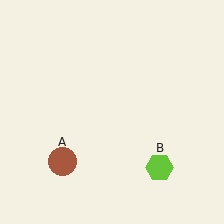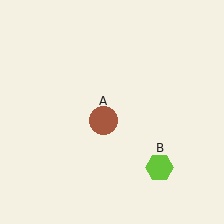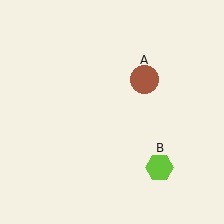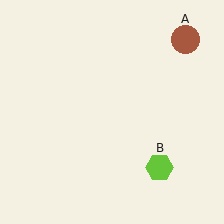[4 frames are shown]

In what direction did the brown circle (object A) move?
The brown circle (object A) moved up and to the right.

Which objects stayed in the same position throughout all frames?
Lime hexagon (object B) remained stationary.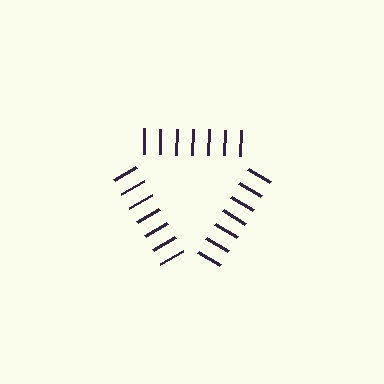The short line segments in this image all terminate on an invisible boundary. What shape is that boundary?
An illusory triangle — the line segments terminate on its edges but no continuous stroke is drawn.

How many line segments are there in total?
21 — 7 along each of the 3 edges.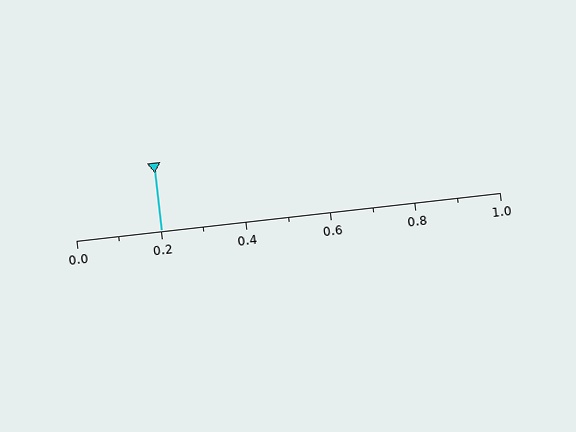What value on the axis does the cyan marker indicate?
The marker indicates approximately 0.2.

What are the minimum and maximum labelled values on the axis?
The axis runs from 0.0 to 1.0.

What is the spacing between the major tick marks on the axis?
The major ticks are spaced 0.2 apart.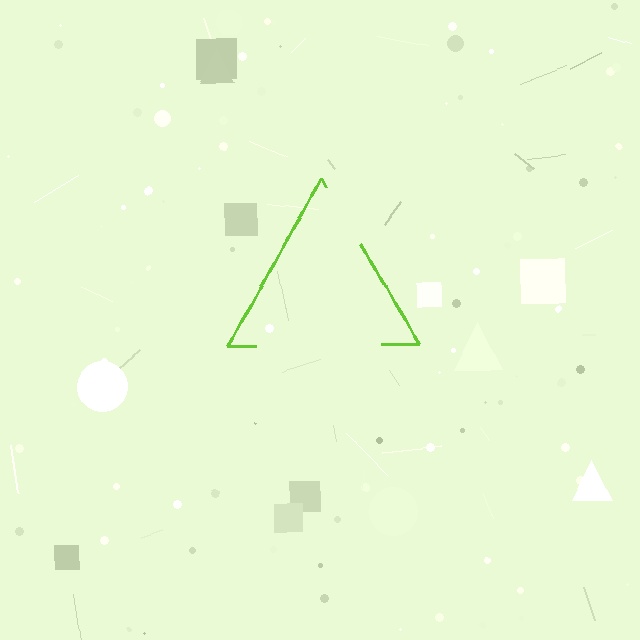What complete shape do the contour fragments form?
The contour fragments form a triangle.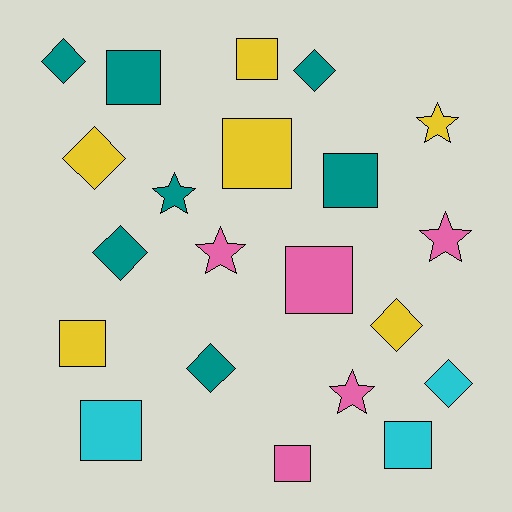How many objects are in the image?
There are 21 objects.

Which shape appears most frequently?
Square, with 9 objects.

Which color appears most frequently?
Teal, with 7 objects.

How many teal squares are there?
There are 2 teal squares.